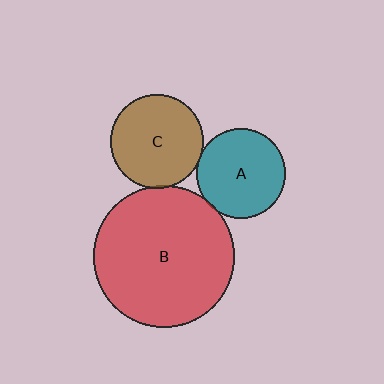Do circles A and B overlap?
Yes.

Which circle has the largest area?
Circle B (red).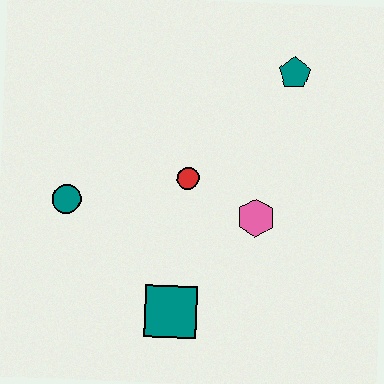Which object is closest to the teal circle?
The red circle is closest to the teal circle.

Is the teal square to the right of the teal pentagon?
No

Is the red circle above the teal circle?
Yes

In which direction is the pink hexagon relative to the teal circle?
The pink hexagon is to the right of the teal circle.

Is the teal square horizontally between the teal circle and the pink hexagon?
Yes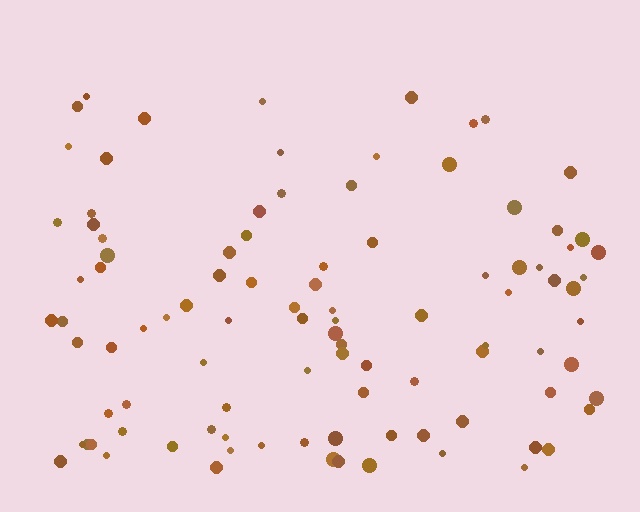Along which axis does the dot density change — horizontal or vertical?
Vertical.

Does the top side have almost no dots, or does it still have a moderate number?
Still a moderate number, just noticeably fewer than the bottom.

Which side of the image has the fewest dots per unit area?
The top.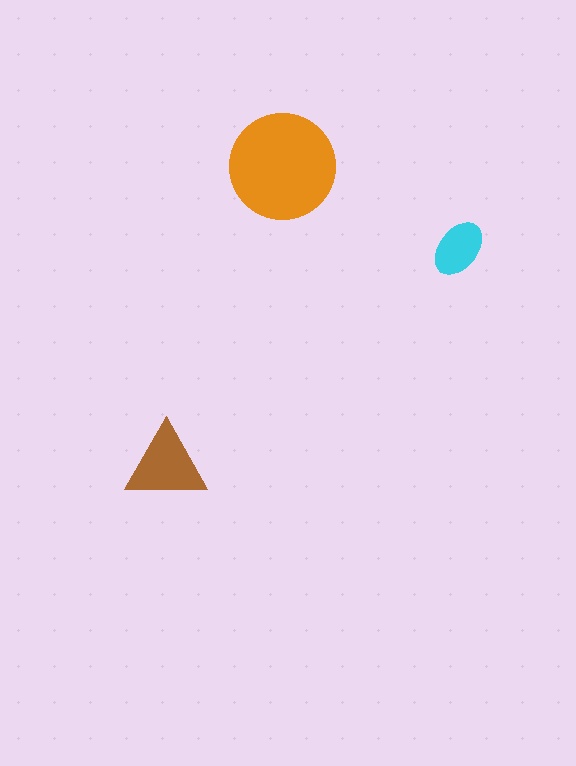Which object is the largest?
The orange circle.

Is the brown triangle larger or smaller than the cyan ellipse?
Larger.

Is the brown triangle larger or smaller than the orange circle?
Smaller.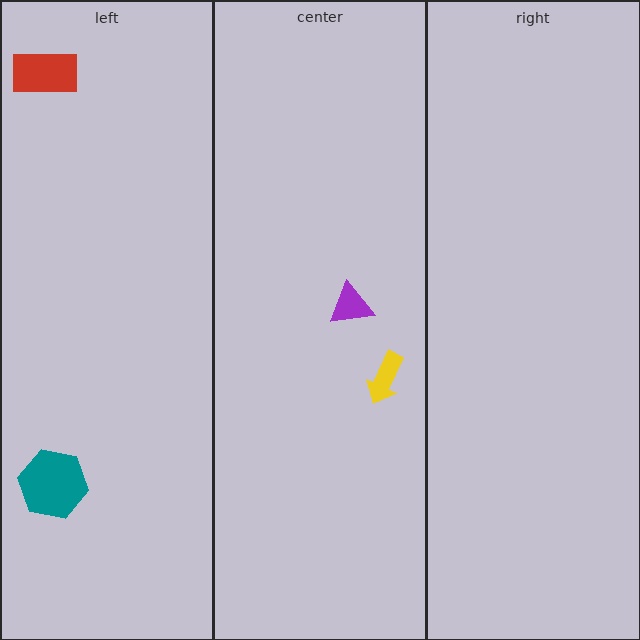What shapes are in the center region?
The yellow arrow, the purple triangle.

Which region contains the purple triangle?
The center region.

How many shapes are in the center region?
2.